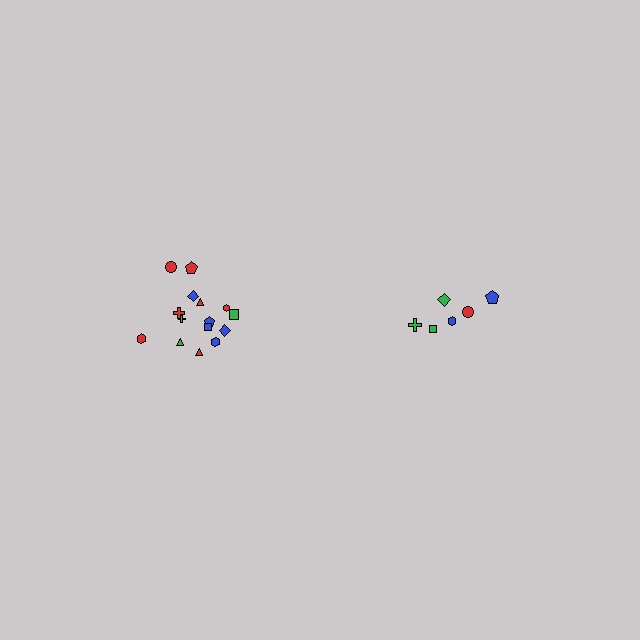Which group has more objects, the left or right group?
The left group.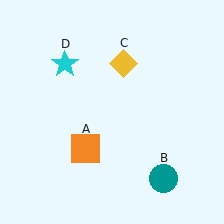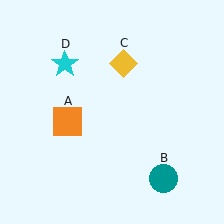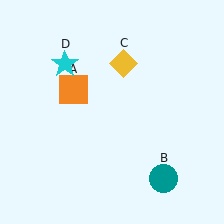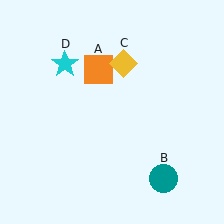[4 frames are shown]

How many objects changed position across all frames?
1 object changed position: orange square (object A).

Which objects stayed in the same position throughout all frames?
Teal circle (object B) and yellow diamond (object C) and cyan star (object D) remained stationary.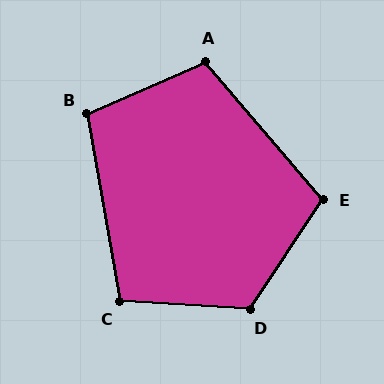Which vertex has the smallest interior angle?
C, at approximately 103 degrees.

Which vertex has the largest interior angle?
D, at approximately 120 degrees.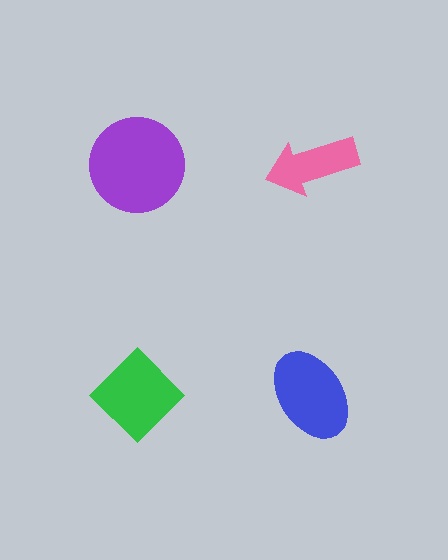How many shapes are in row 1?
2 shapes.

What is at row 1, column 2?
A pink arrow.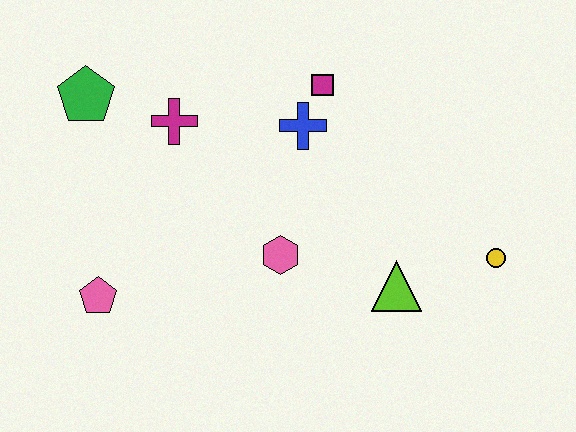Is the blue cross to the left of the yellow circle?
Yes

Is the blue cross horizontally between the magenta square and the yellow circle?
No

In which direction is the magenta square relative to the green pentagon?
The magenta square is to the right of the green pentagon.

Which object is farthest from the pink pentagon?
The yellow circle is farthest from the pink pentagon.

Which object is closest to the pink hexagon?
The lime triangle is closest to the pink hexagon.